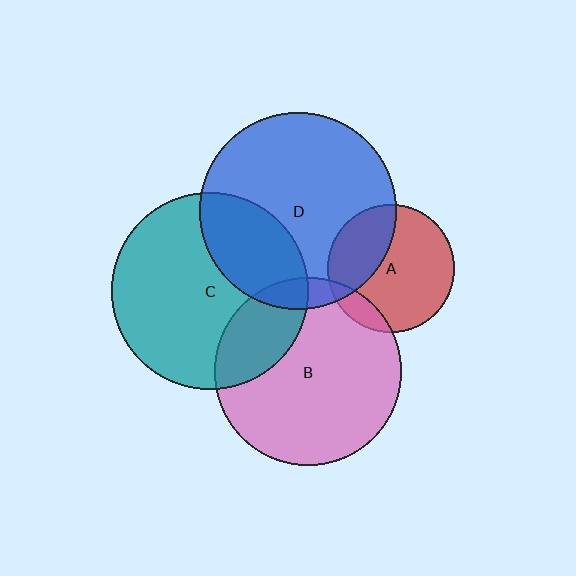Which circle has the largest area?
Circle C (teal).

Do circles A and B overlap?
Yes.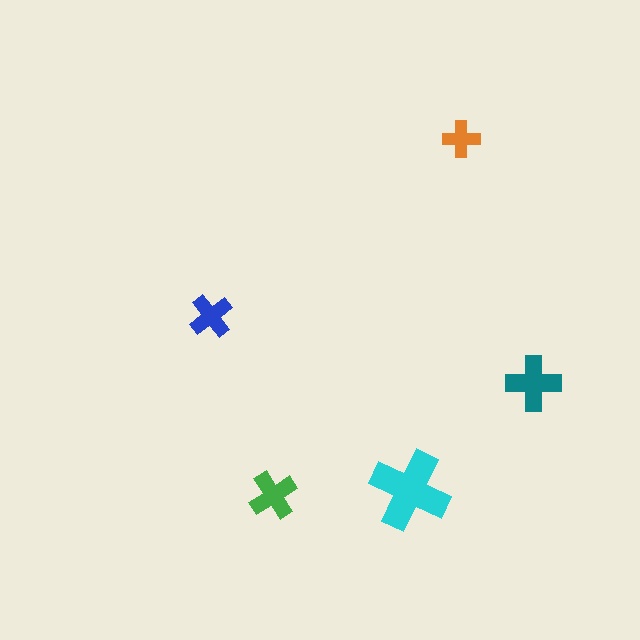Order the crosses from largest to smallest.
the cyan one, the teal one, the green one, the blue one, the orange one.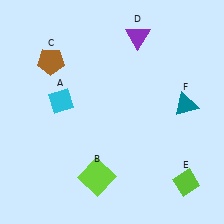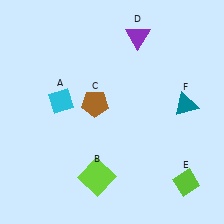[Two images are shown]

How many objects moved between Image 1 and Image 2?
1 object moved between the two images.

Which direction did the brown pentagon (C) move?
The brown pentagon (C) moved right.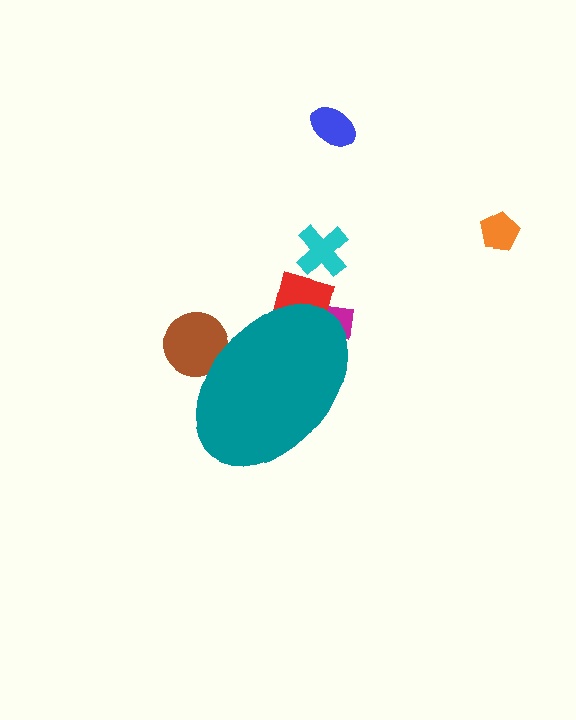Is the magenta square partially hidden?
Yes, the magenta square is partially hidden behind the teal ellipse.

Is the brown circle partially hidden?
Yes, the brown circle is partially hidden behind the teal ellipse.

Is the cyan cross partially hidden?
No, the cyan cross is fully visible.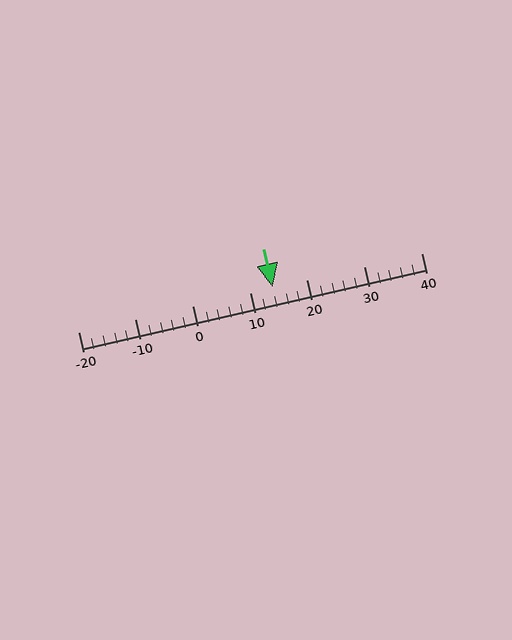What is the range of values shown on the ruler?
The ruler shows values from -20 to 40.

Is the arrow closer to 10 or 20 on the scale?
The arrow is closer to 10.